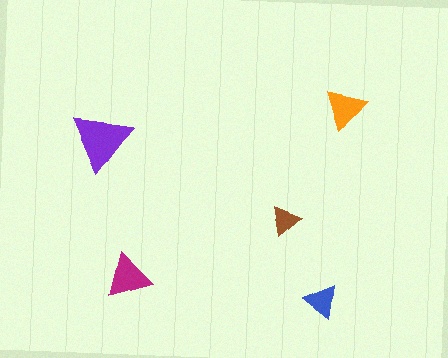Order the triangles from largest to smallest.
the purple one, the magenta one, the orange one, the blue one, the brown one.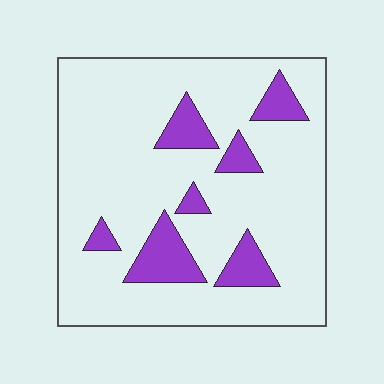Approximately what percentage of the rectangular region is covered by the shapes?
Approximately 15%.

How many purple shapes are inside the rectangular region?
7.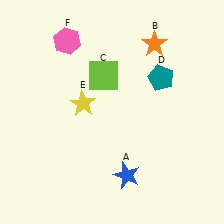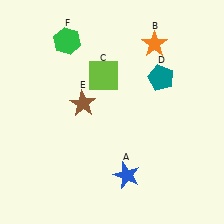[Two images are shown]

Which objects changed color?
E changed from yellow to brown. F changed from pink to green.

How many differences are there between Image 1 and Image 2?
There are 2 differences between the two images.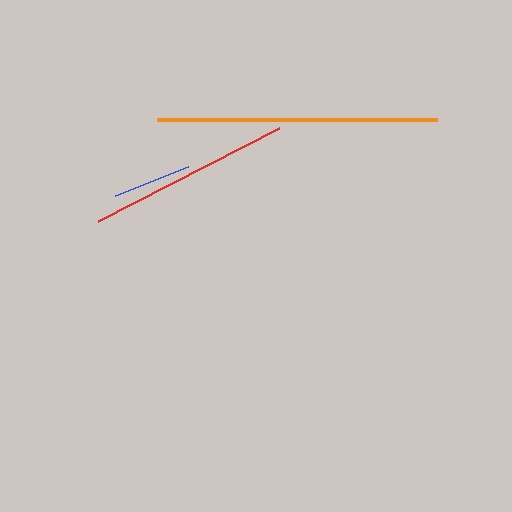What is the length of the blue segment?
The blue segment is approximately 78 pixels long.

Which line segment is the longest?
The orange line is the longest at approximately 279 pixels.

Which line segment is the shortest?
The blue line is the shortest at approximately 78 pixels.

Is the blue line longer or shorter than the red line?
The red line is longer than the blue line.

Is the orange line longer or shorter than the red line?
The orange line is longer than the red line.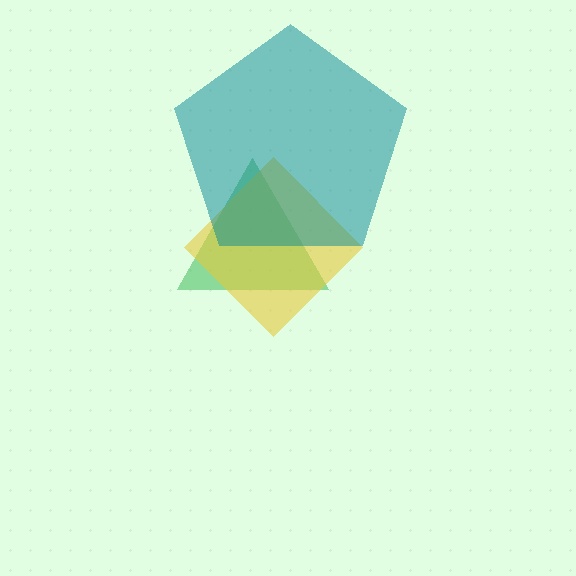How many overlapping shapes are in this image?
There are 3 overlapping shapes in the image.